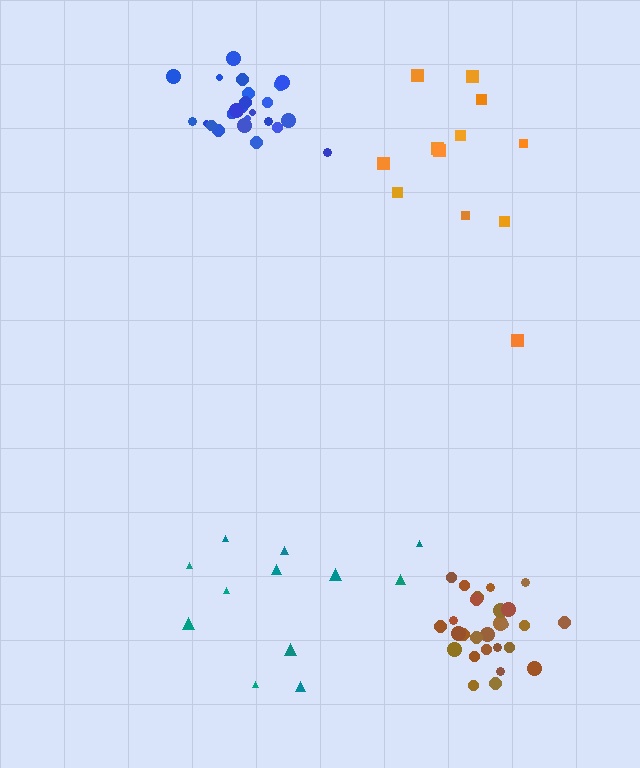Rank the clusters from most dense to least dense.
blue, brown, teal, orange.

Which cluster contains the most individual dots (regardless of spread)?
Brown (27).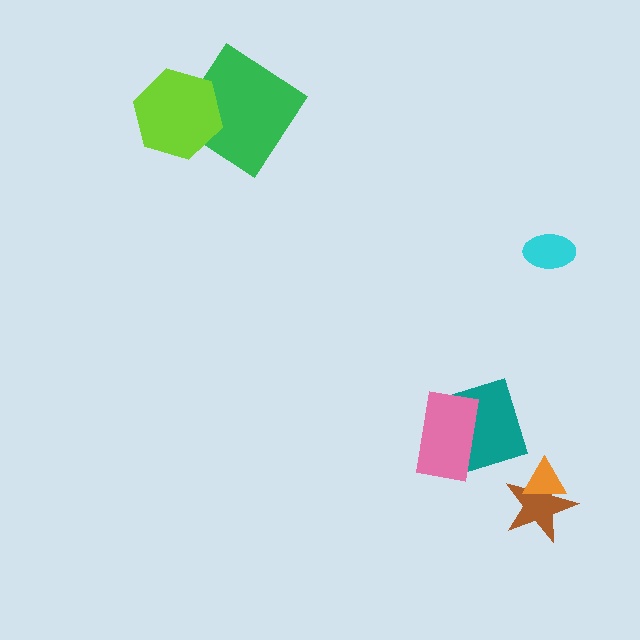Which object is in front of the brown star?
The orange triangle is in front of the brown star.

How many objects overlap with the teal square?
1 object overlaps with the teal square.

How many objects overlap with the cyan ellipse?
0 objects overlap with the cyan ellipse.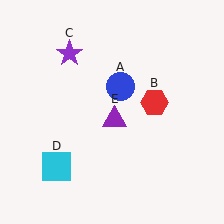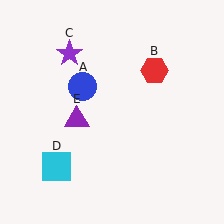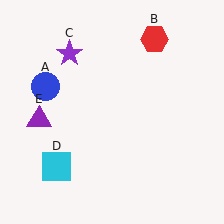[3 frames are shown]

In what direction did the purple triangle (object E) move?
The purple triangle (object E) moved left.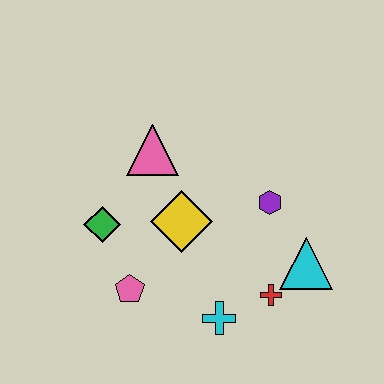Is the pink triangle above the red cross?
Yes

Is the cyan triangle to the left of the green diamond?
No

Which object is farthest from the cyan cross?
The pink triangle is farthest from the cyan cross.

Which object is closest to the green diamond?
The pink pentagon is closest to the green diamond.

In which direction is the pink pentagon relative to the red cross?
The pink pentagon is to the left of the red cross.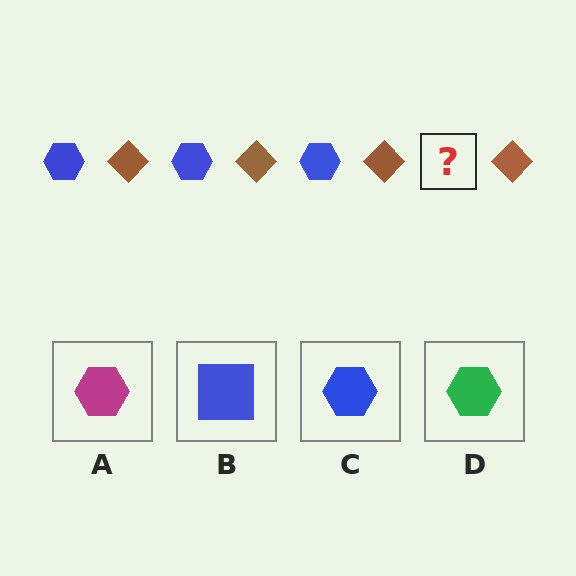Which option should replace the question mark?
Option C.